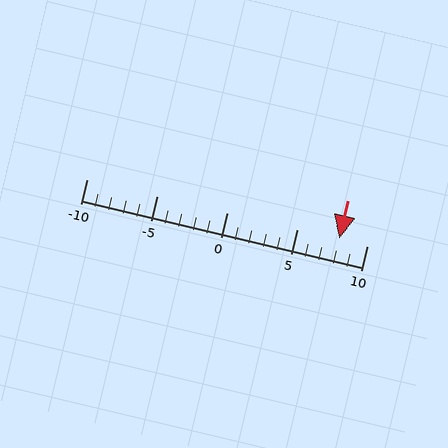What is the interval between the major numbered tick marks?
The major tick marks are spaced 5 units apart.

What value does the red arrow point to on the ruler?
The red arrow points to approximately 8.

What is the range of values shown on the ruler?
The ruler shows values from -10 to 10.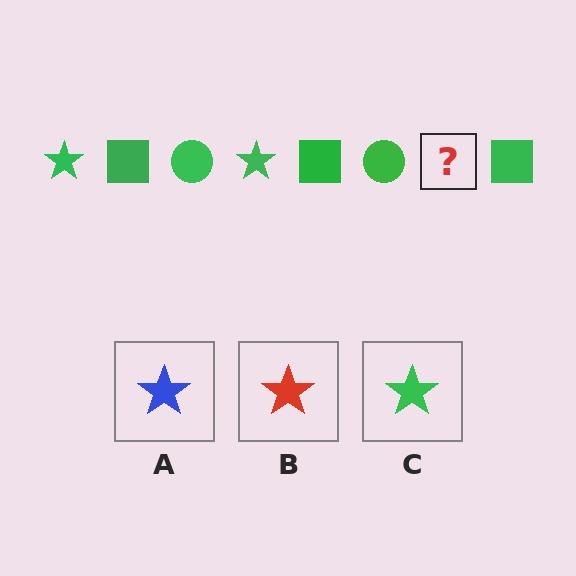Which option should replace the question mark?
Option C.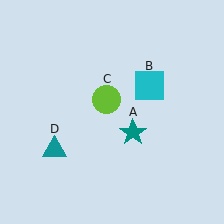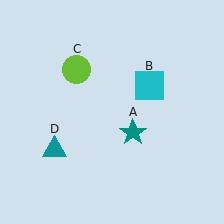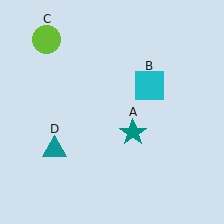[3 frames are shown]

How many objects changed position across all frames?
1 object changed position: lime circle (object C).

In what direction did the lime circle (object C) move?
The lime circle (object C) moved up and to the left.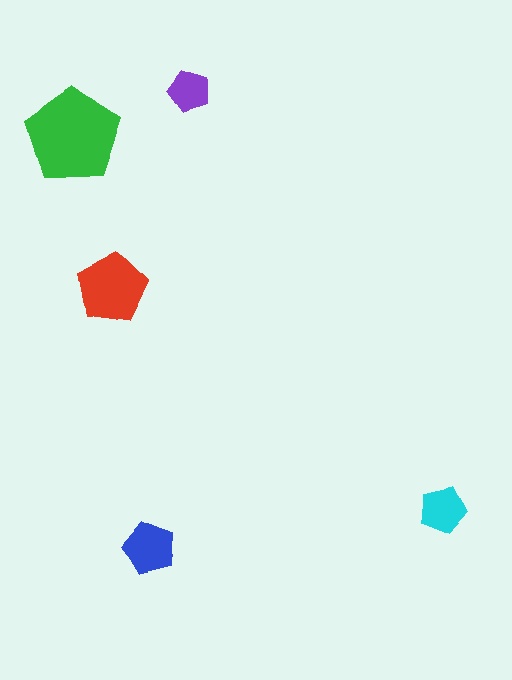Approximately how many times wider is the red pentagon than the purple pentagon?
About 1.5 times wider.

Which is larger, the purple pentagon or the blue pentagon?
The blue one.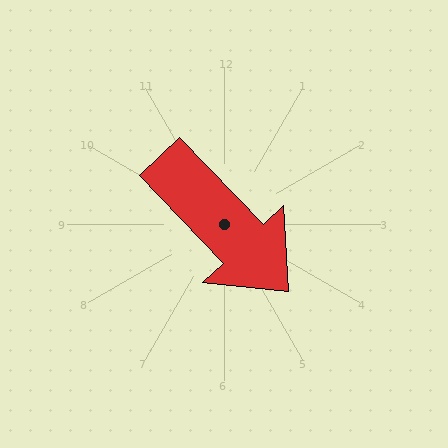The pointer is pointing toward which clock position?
Roughly 5 o'clock.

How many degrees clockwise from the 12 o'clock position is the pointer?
Approximately 136 degrees.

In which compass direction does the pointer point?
Southeast.